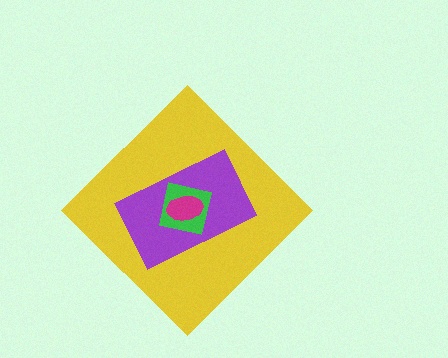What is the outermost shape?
The yellow diamond.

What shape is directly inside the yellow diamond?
The purple rectangle.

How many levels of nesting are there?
4.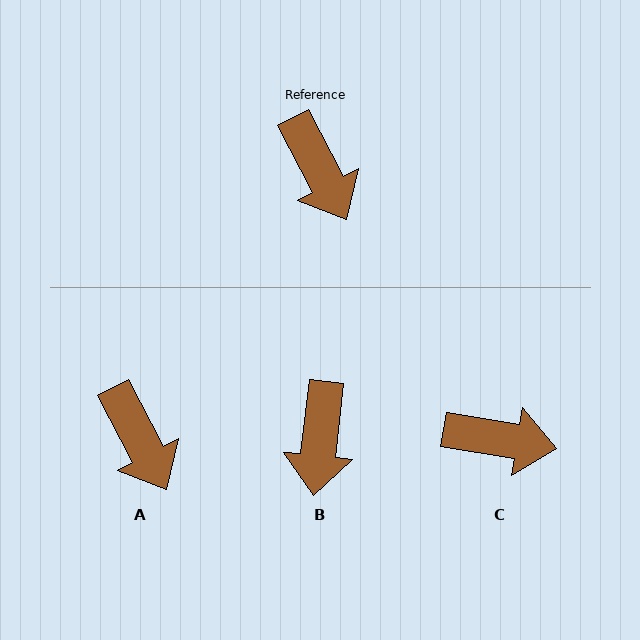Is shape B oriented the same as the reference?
No, it is off by about 34 degrees.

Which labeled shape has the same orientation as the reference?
A.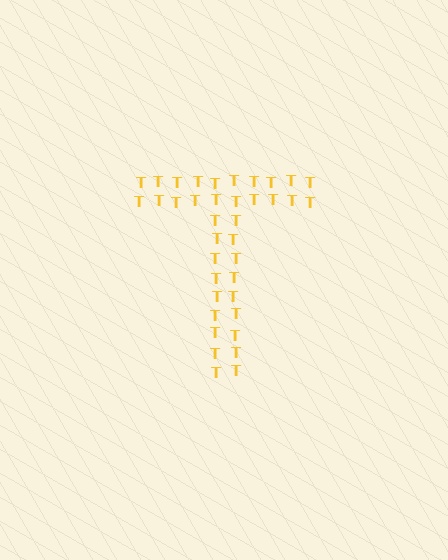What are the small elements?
The small elements are letter T's.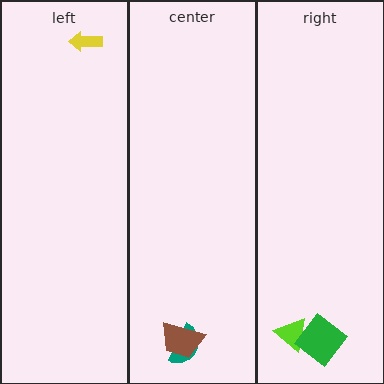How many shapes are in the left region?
1.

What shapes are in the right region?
The lime triangle, the green diamond.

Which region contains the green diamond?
The right region.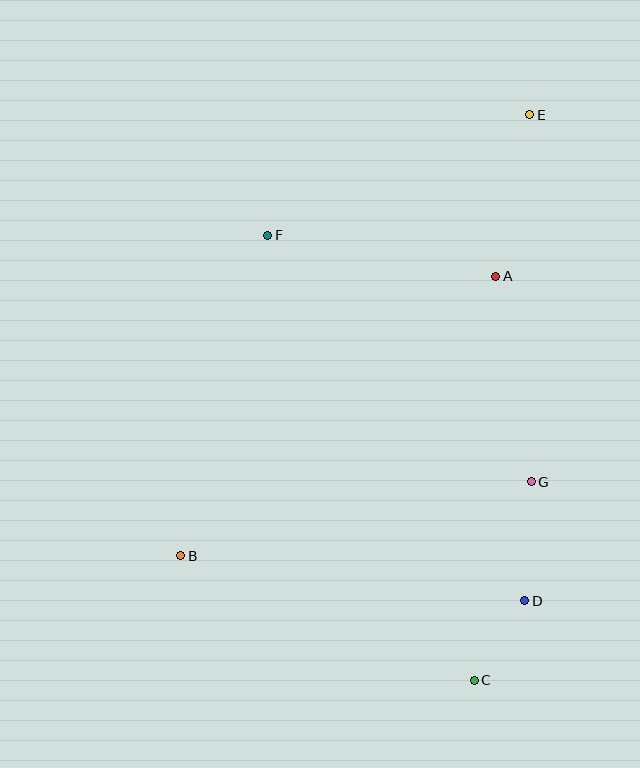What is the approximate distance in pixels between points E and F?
The distance between E and F is approximately 288 pixels.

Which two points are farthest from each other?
Points C and E are farthest from each other.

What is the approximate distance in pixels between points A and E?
The distance between A and E is approximately 165 pixels.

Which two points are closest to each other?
Points C and D are closest to each other.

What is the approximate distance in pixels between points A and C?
The distance between A and C is approximately 405 pixels.